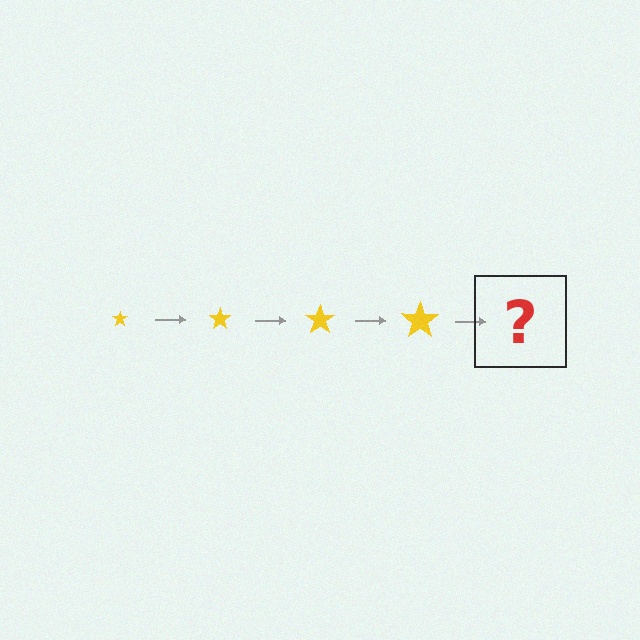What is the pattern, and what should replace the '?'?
The pattern is that the star gets progressively larger each step. The '?' should be a yellow star, larger than the previous one.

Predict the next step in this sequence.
The next step is a yellow star, larger than the previous one.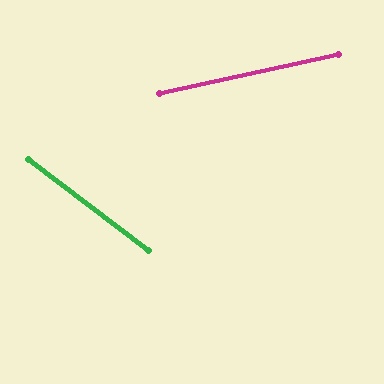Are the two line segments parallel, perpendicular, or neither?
Neither parallel nor perpendicular — they differ by about 50°.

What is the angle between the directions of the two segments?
Approximately 50 degrees.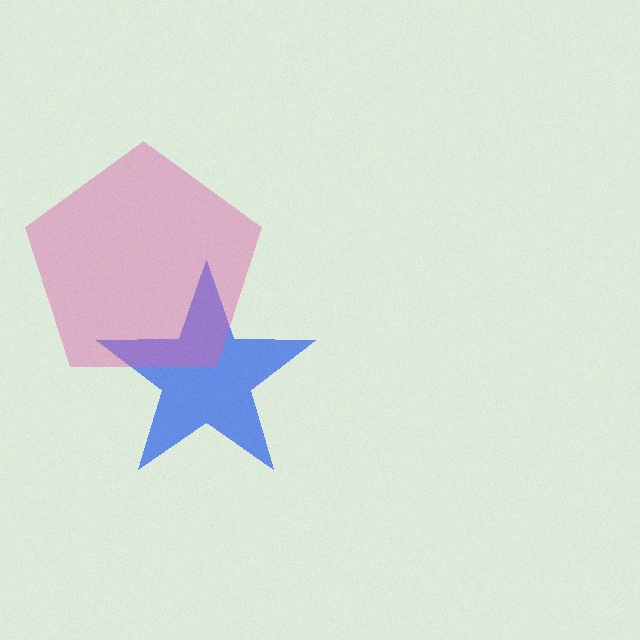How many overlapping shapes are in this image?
There are 2 overlapping shapes in the image.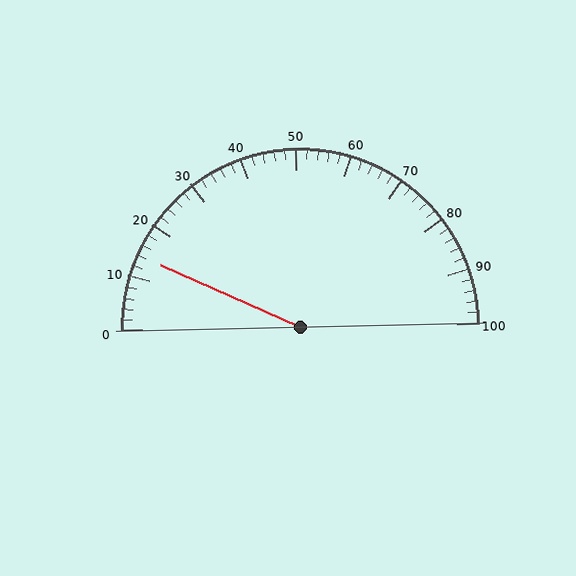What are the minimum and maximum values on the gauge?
The gauge ranges from 0 to 100.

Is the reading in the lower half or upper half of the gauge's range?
The reading is in the lower half of the range (0 to 100).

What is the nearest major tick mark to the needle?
The nearest major tick mark is 10.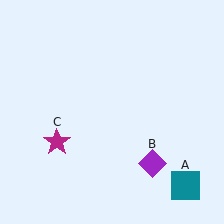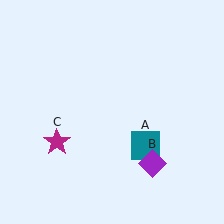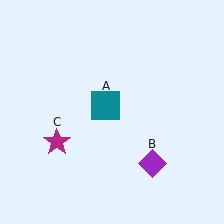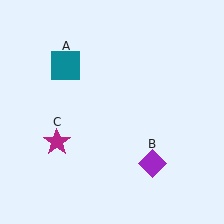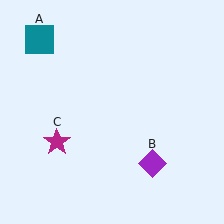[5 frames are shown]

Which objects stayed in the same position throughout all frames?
Purple diamond (object B) and magenta star (object C) remained stationary.